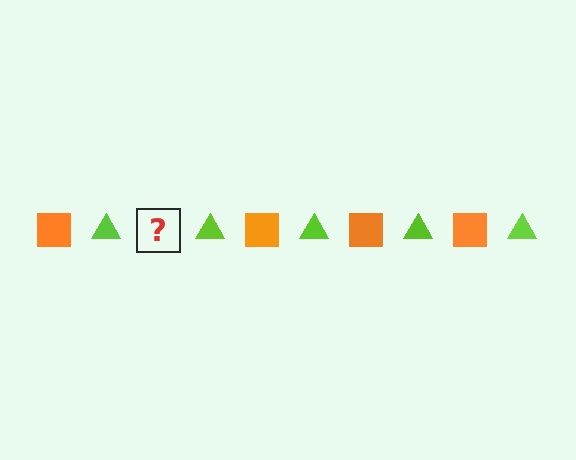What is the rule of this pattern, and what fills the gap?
The rule is that the pattern alternates between orange square and lime triangle. The gap should be filled with an orange square.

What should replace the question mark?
The question mark should be replaced with an orange square.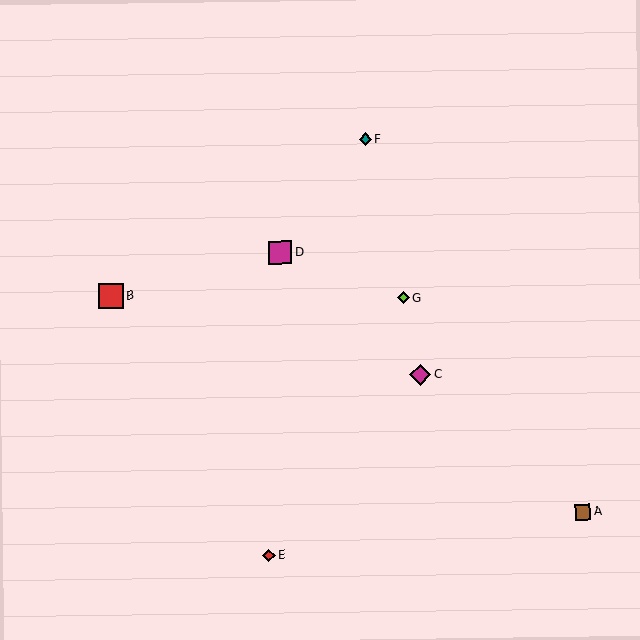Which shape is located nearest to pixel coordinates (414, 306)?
The lime diamond (labeled G) at (403, 298) is nearest to that location.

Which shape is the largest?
The red square (labeled B) is the largest.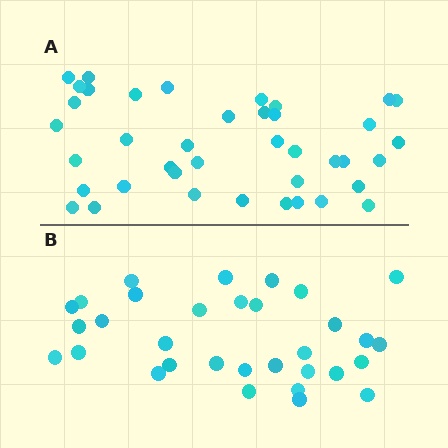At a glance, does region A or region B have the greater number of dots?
Region A (the top region) has more dots.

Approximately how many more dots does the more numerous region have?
Region A has roughly 8 or so more dots than region B.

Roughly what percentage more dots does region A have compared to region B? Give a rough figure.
About 25% more.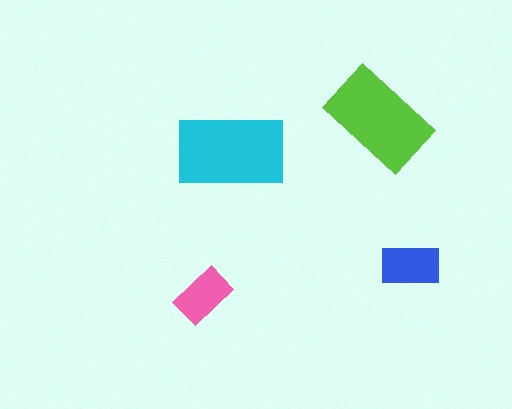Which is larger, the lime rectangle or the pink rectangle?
The lime one.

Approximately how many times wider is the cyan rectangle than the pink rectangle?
About 2 times wider.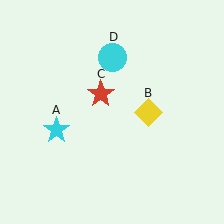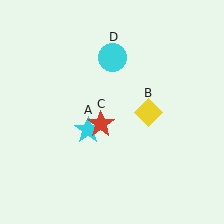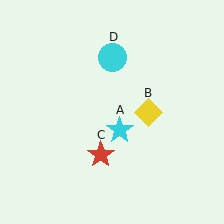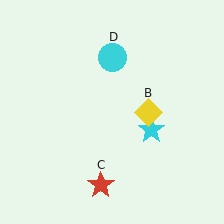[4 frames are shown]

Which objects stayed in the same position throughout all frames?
Yellow diamond (object B) and cyan circle (object D) remained stationary.